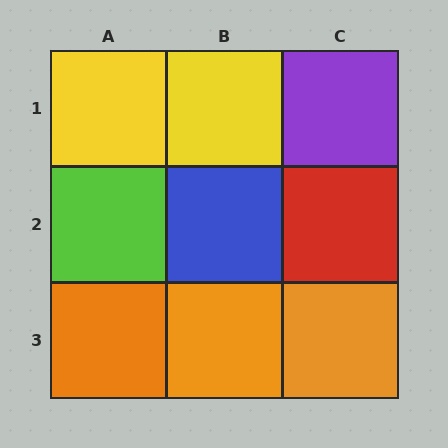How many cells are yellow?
2 cells are yellow.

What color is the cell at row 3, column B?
Orange.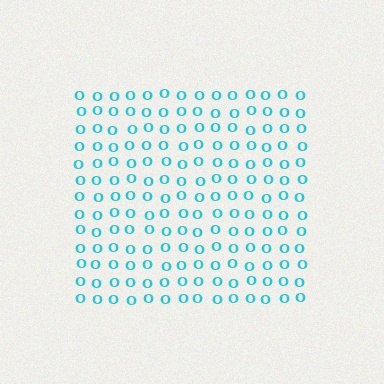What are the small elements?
The small elements are letter O's.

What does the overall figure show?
The overall figure shows a square.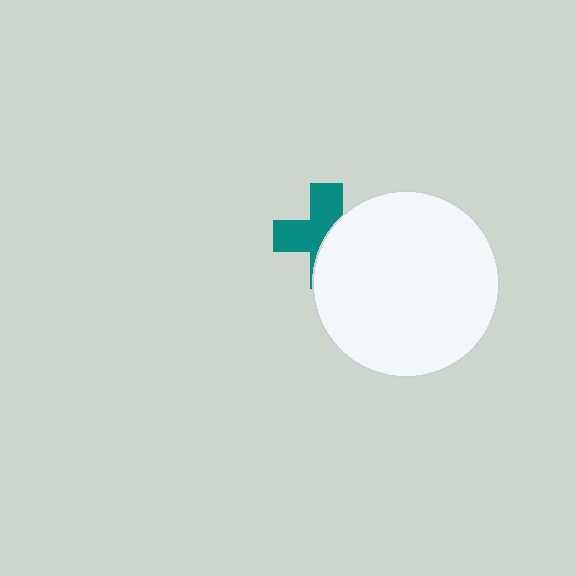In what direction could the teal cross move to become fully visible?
The teal cross could move left. That would shift it out from behind the white circle entirely.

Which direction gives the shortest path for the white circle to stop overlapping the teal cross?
Moving right gives the shortest separation.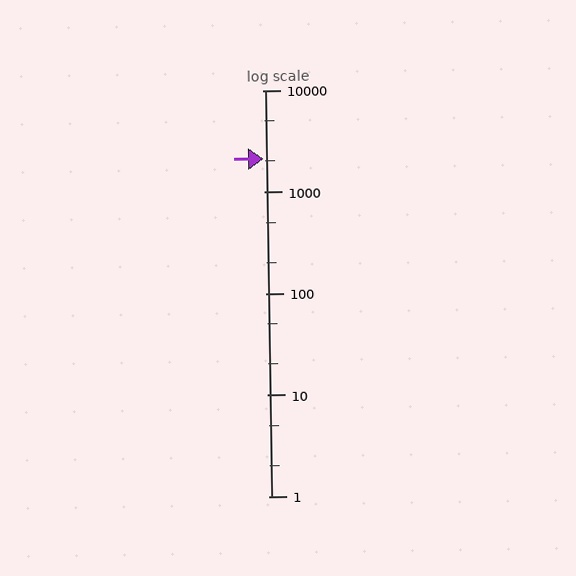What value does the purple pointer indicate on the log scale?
The pointer indicates approximately 2100.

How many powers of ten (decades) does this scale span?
The scale spans 4 decades, from 1 to 10000.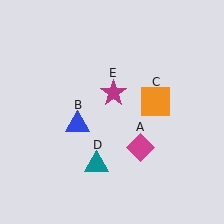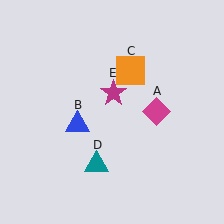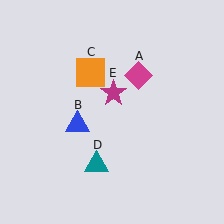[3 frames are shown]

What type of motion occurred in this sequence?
The magenta diamond (object A), orange square (object C) rotated counterclockwise around the center of the scene.